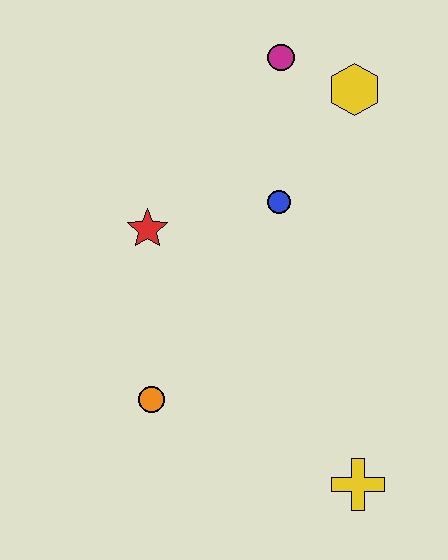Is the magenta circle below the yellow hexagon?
No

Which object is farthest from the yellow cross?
The magenta circle is farthest from the yellow cross.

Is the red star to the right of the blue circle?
No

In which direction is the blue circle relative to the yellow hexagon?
The blue circle is below the yellow hexagon.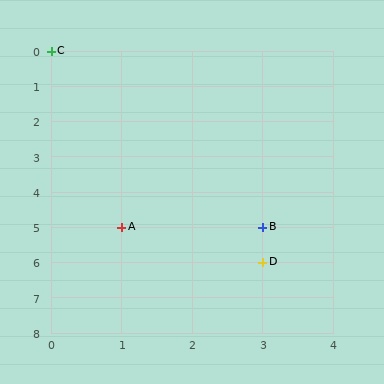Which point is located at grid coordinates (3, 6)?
Point D is at (3, 6).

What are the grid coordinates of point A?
Point A is at grid coordinates (1, 5).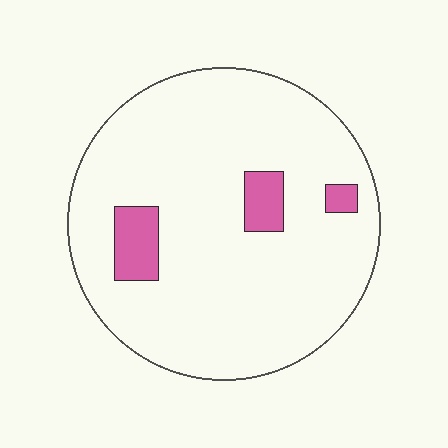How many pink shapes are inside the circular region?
3.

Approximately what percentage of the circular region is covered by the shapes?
Approximately 10%.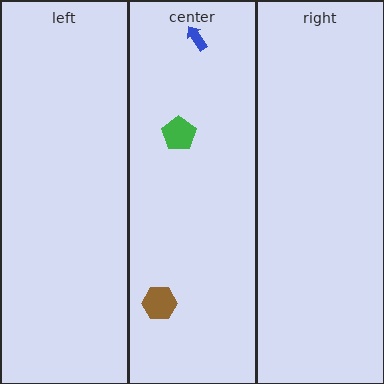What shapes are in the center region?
The blue arrow, the green pentagon, the brown hexagon.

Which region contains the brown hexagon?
The center region.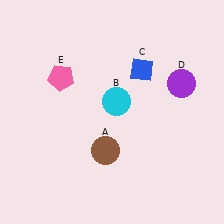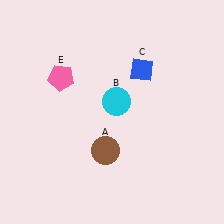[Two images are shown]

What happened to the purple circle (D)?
The purple circle (D) was removed in Image 2. It was in the top-right area of Image 1.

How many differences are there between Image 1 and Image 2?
There is 1 difference between the two images.